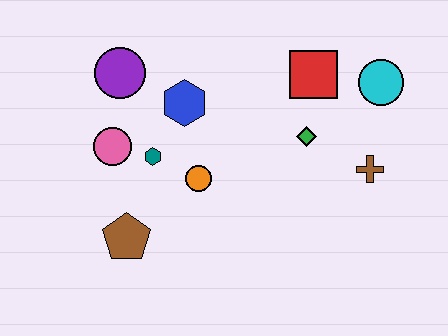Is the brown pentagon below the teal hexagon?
Yes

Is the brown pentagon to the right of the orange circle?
No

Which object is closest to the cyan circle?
The red square is closest to the cyan circle.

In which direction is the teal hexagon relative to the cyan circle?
The teal hexagon is to the left of the cyan circle.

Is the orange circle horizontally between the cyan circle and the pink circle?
Yes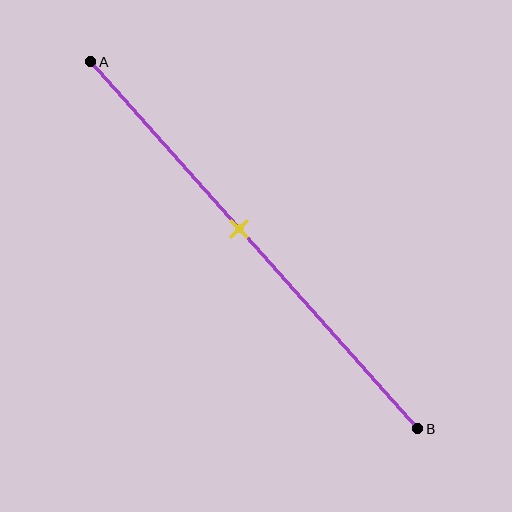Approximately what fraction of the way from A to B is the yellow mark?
The yellow mark is approximately 45% of the way from A to B.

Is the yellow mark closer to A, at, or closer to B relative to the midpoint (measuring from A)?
The yellow mark is closer to point A than the midpoint of segment AB.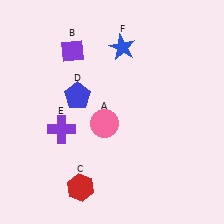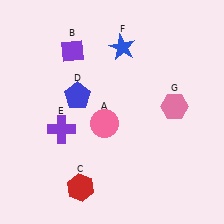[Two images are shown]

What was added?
A pink hexagon (G) was added in Image 2.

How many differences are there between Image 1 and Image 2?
There is 1 difference between the two images.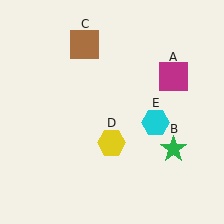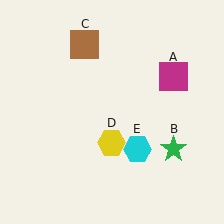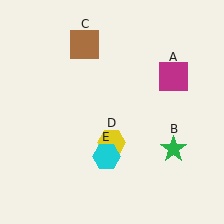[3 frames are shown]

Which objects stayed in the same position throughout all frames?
Magenta square (object A) and green star (object B) and brown square (object C) and yellow hexagon (object D) remained stationary.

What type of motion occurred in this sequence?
The cyan hexagon (object E) rotated clockwise around the center of the scene.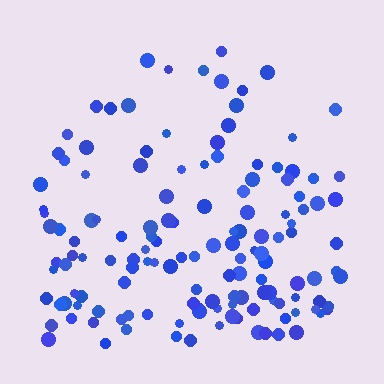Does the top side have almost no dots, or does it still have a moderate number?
Still a moderate number, just noticeably fewer than the bottom.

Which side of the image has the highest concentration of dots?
The bottom.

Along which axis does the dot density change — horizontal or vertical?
Vertical.